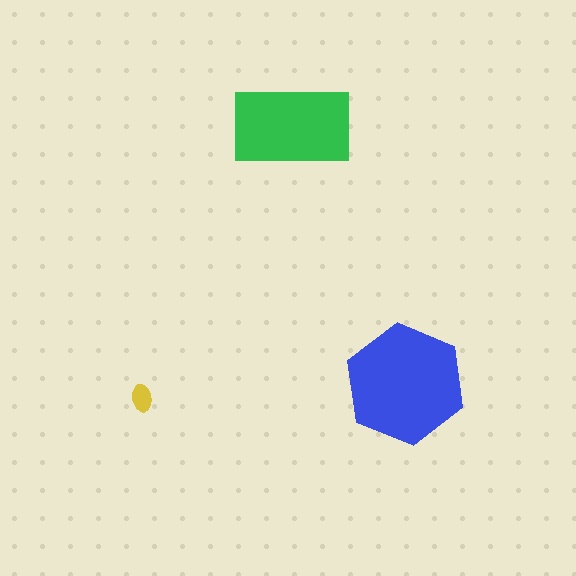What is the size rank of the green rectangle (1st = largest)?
2nd.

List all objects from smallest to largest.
The yellow ellipse, the green rectangle, the blue hexagon.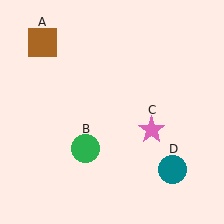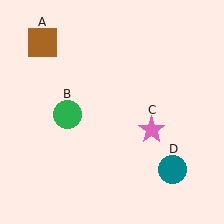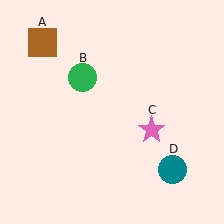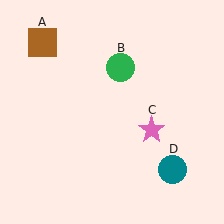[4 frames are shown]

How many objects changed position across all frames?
1 object changed position: green circle (object B).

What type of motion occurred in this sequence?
The green circle (object B) rotated clockwise around the center of the scene.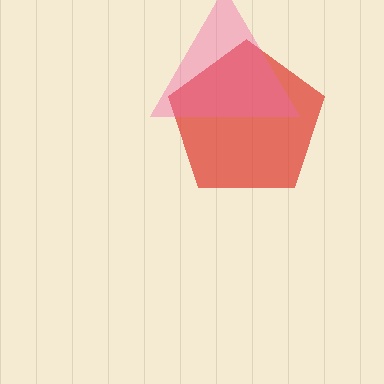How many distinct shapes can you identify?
There are 2 distinct shapes: a red pentagon, a pink triangle.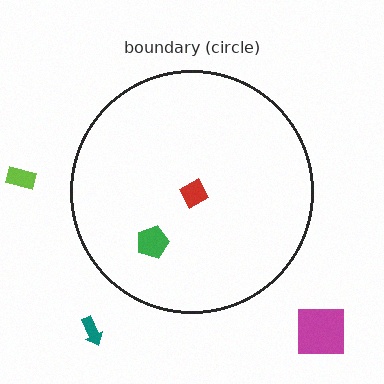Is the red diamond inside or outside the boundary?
Inside.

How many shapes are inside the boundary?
2 inside, 3 outside.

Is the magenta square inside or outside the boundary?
Outside.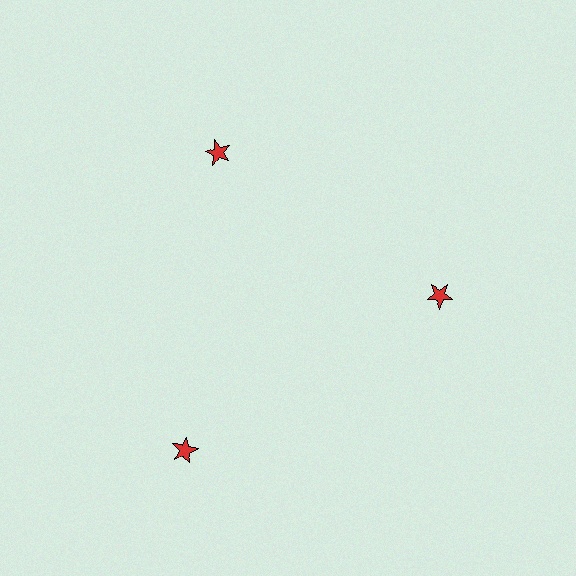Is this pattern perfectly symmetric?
No. The 3 red stars are arranged in a ring, but one element near the 7 o'clock position is pushed outward from the center, breaking the 3-fold rotational symmetry.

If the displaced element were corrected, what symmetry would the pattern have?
It would have 3-fold rotational symmetry — the pattern would map onto itself every 120 degrees.